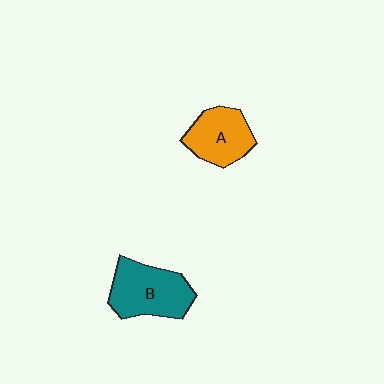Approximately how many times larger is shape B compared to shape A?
Approximately 1.3 times.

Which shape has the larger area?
Shape B (teal).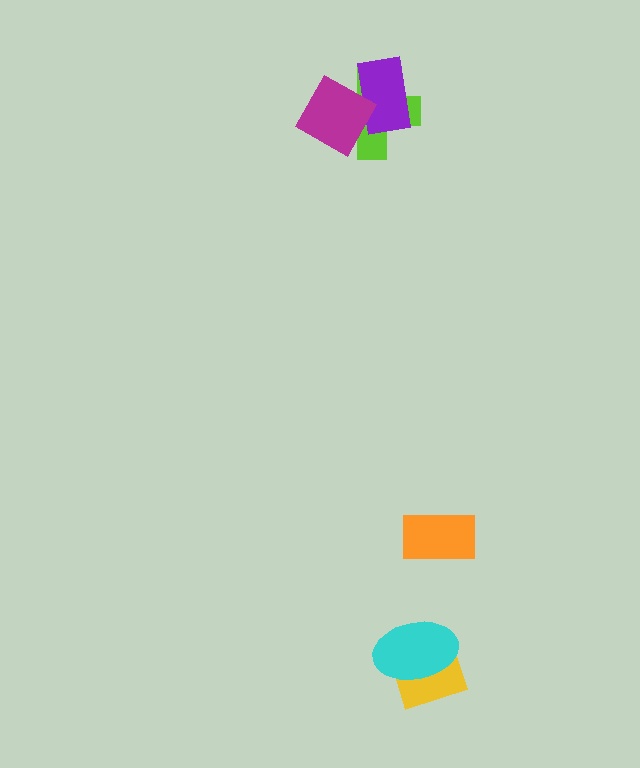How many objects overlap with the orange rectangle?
0 objects overlap with the orange rectangle.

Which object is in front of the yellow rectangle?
The cyan ellipse is in front of the yellow rectangle.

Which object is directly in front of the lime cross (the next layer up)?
The purple rectangle is directly in front of the lime cross.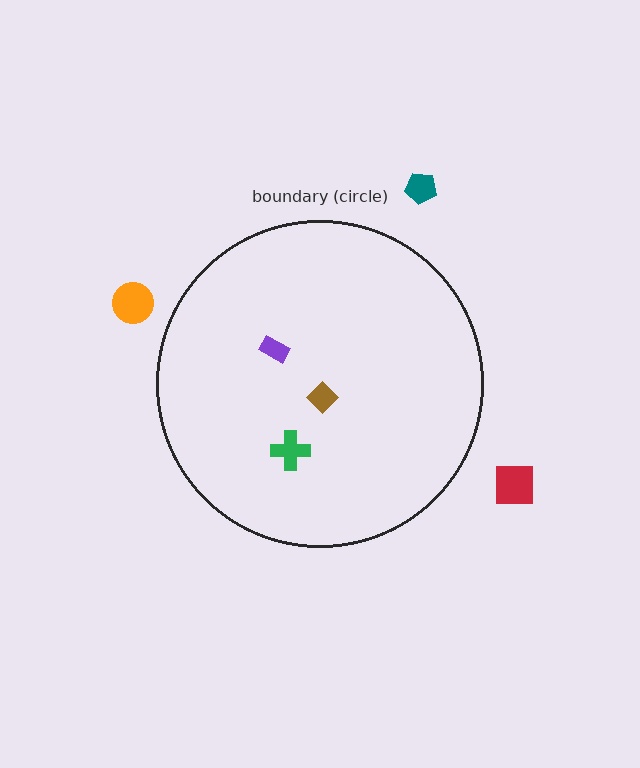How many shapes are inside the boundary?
3 inside, 3 outside.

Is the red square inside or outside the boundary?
Outside.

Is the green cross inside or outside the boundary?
Inside.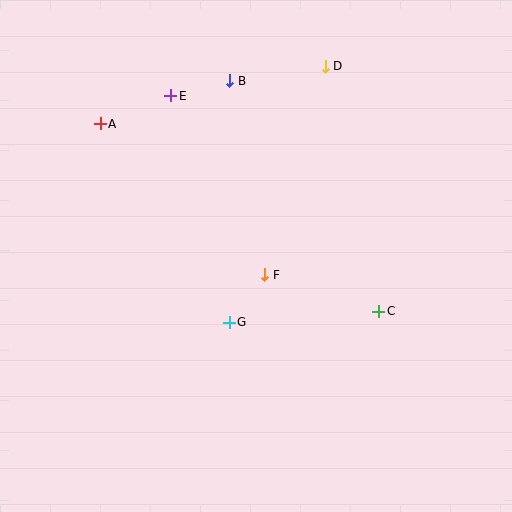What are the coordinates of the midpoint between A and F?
The midpoint between A and F is at (182, 199).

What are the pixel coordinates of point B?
Point B is at (230, 81).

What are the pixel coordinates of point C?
Point C is at (379, 311).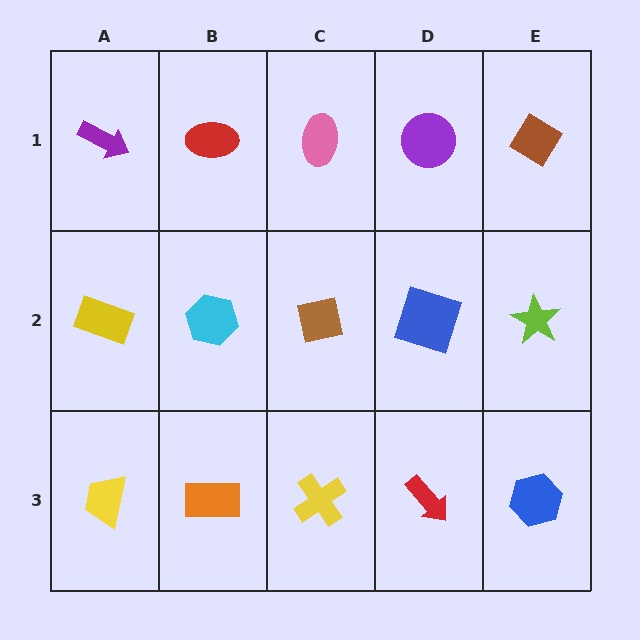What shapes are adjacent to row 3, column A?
A yellow rectangle (row 2, column A), an orange rectangle (row 3, column B).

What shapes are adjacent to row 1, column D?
A blue square (row 2, column D), a pink ellipse (row 1, column C), a brown diamond (row 1, column E).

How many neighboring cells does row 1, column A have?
2.